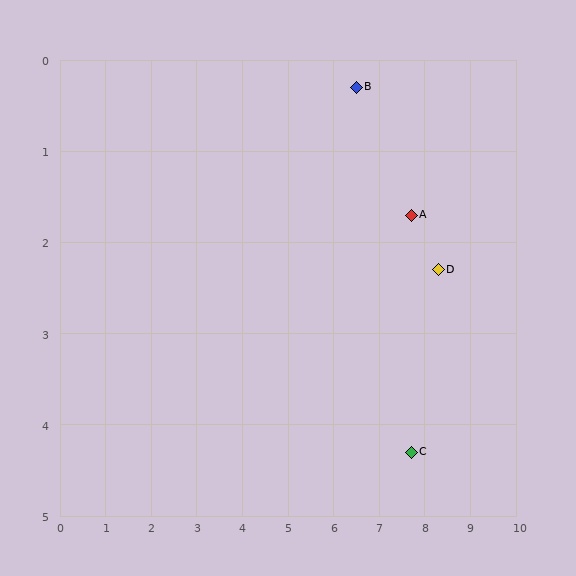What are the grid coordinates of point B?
Point B is at approximately (6.5, 0.3).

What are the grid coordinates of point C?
Point C is at approximately (7.7, 4.3).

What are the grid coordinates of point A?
Point A is at approximately (7.7, 1.7).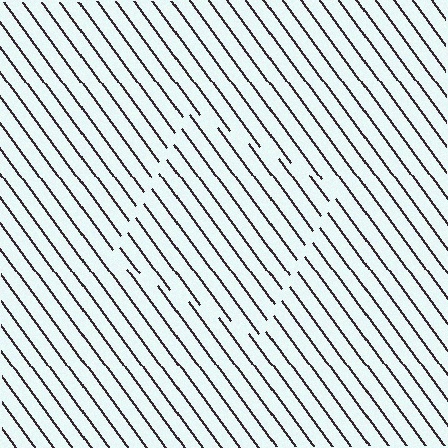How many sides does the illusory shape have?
4 sides — the line-ends trace a square.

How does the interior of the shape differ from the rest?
The interior of the shape contains the same grating, shifted by half a period — the contour is defined by the phase discontinuity where line-ends from the inner and outer gratings abut.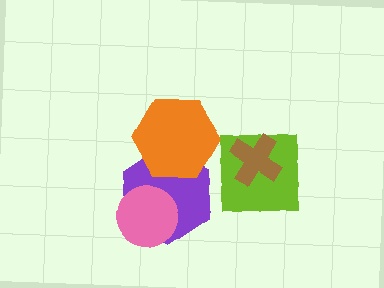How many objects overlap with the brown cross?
1 object overlaps with the brown cross.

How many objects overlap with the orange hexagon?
1 object overlaps with the orange hexagon.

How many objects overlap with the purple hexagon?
2 objects overlap with the purple hexagon.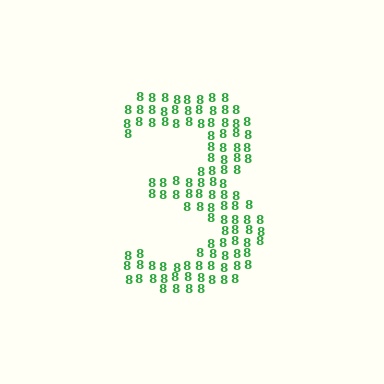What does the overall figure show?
The overall figure shows the digit 3.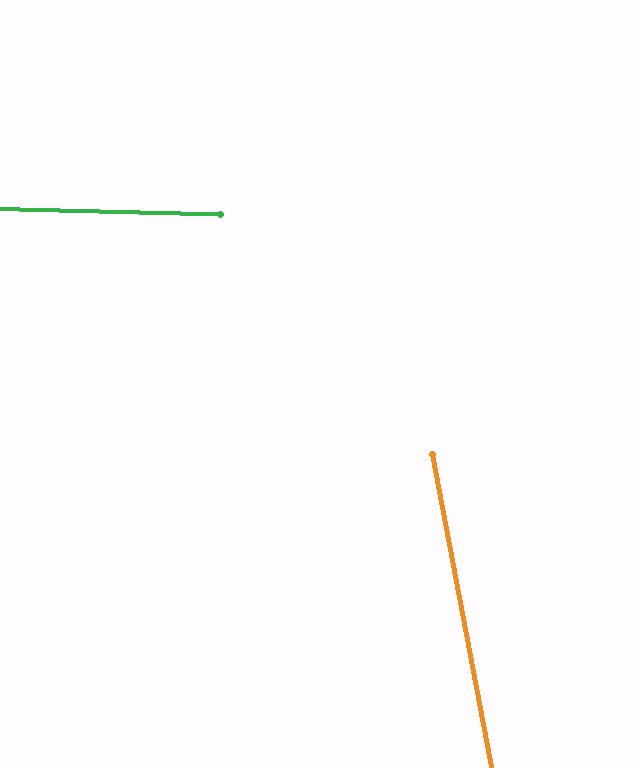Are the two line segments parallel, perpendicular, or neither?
Neither parallel nor perpendicular — they differ by about 78°.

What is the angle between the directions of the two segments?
Approximately 78 degrees.